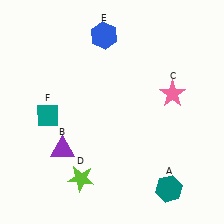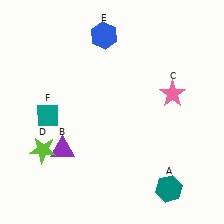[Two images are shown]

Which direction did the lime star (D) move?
The lime star (D) moved left.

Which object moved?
The lime star (D) moved left.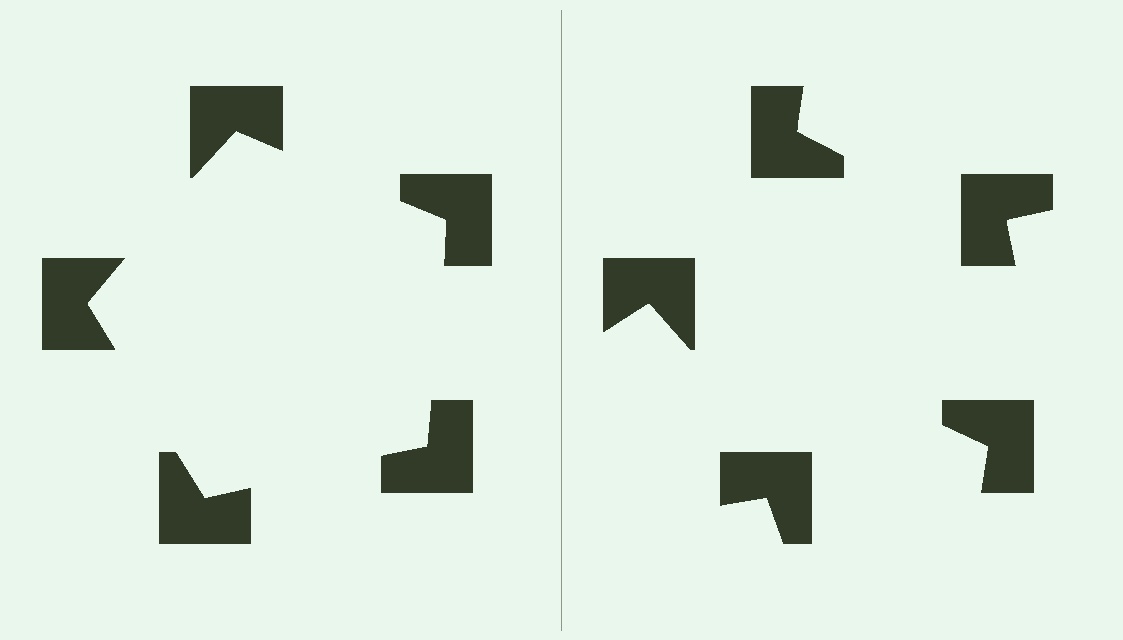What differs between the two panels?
The notched squares are positioned identically on both sides; only the wedge orientations differ. On the left they align to a pentagon; on the right they are misaligned.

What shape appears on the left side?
An illusory pentagon.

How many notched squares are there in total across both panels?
10 — 5 on each side.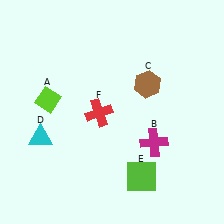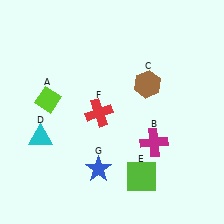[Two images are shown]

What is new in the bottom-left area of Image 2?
A blue star (G) was added in the bottom-left area of Image 2.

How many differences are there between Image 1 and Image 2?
There is 1 difference between the two images.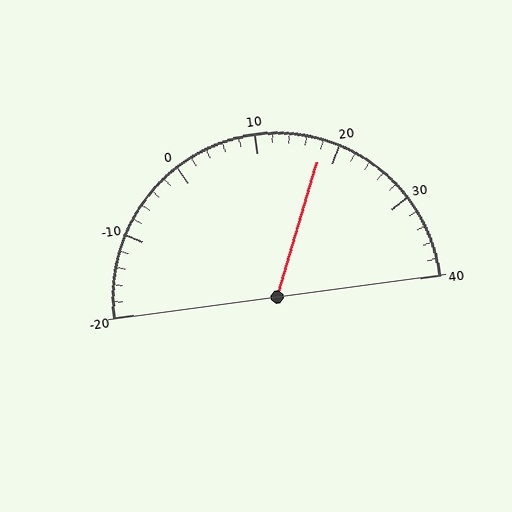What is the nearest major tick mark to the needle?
The nearest major tick mark is 20.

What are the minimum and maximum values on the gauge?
The gauge ranges from -20 to 40.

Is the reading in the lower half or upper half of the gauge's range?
The reading is in the upper half of the range (-20 to 40).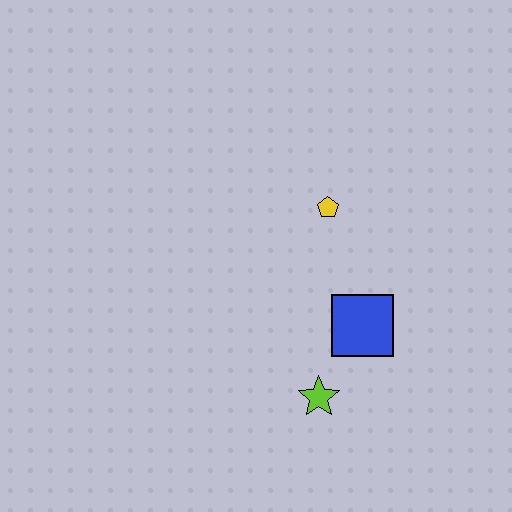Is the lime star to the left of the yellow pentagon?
Yes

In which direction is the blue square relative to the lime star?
The blue square is above the lime star.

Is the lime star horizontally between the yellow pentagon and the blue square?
No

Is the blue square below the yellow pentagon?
Yes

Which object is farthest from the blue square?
The yellow pentagon is farthest from the blue square.